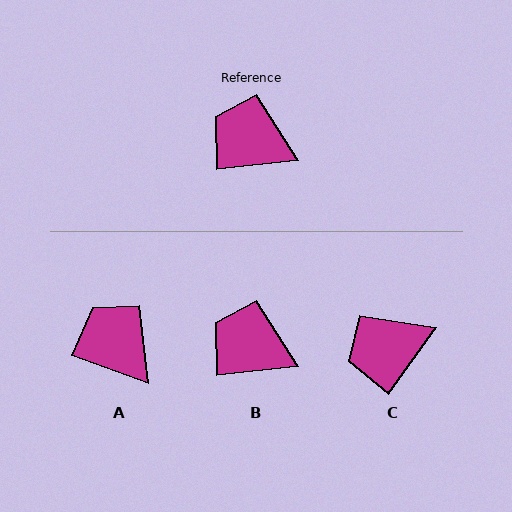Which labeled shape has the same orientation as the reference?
B.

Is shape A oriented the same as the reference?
No, it is off by about 26 degrees.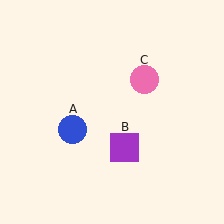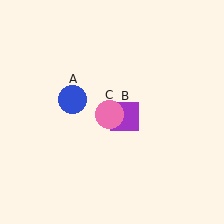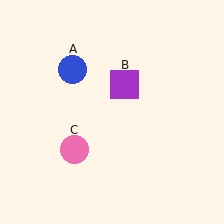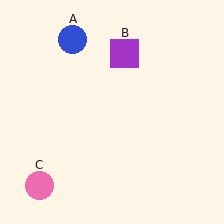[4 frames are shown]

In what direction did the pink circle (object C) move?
The pink circle (object C) moved down and to the left.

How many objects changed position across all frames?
3 objects changed position: blue circle (object A), purple square (object B), pink circle (object C).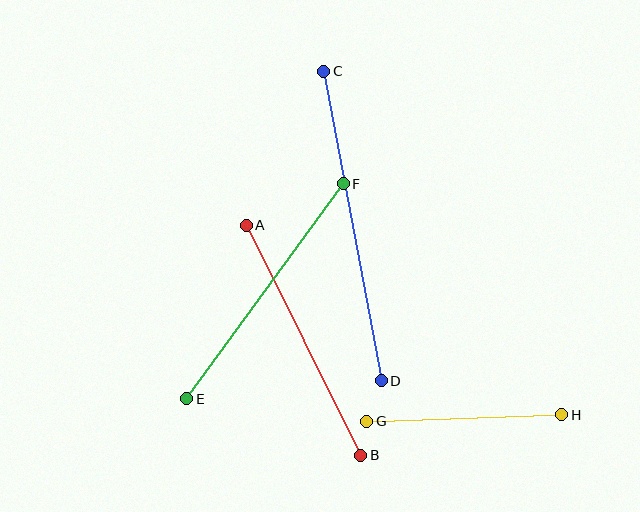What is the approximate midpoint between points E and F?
The midpoint is at approximately (265, 291) pixels.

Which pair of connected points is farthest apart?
Points C and D are farthest apart.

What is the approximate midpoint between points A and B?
The midpoint is at approximately (304, 340) pixels.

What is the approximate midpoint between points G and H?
The midpoint is at approximately (464, 418) pixels.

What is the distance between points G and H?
The distance is approximately 195 pixels.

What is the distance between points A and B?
The distance is approximately 257 pixels.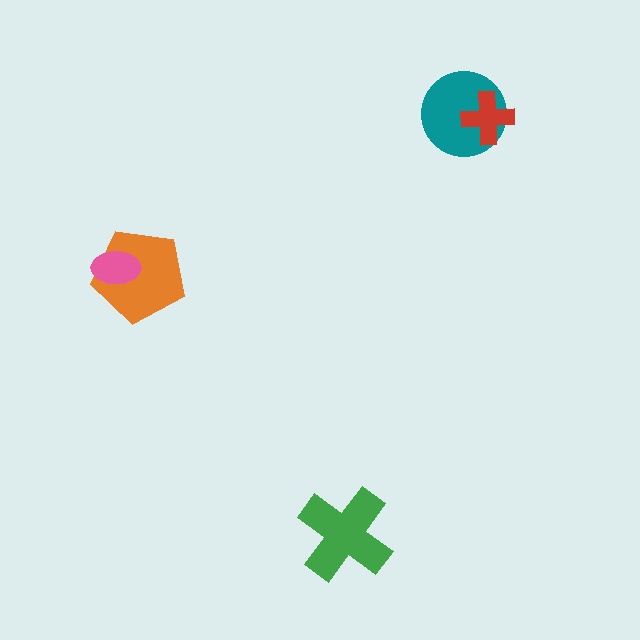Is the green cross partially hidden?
No, no other shape covers it.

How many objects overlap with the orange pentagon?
1 object overlaps with the orange pentagon.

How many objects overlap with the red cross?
1 object overlaps with the red cross.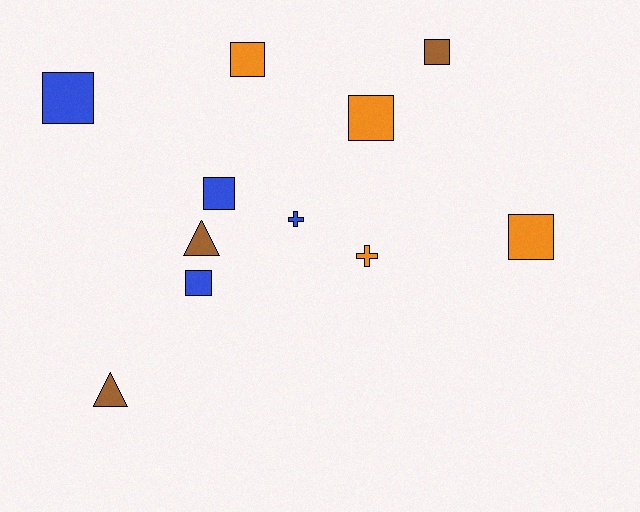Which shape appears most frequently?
Square, with 7 objects.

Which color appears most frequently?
Blue, with 4 objects.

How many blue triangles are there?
There are no blue triangles.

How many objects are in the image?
There are 11 objects.